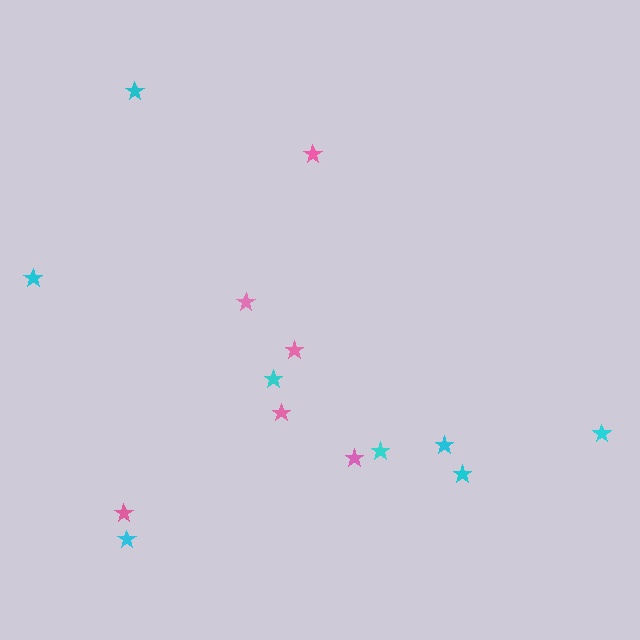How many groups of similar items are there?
There are 2 groups: one group of cyan stars (8) and one group of pink stars (6).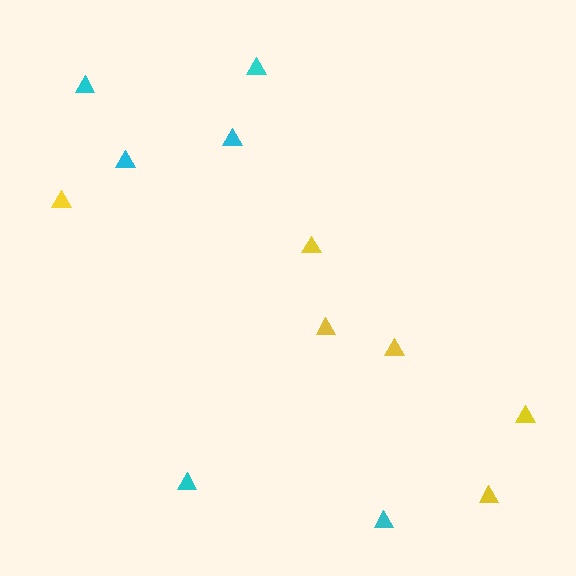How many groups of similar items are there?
There are 2 groups: one group of yellow triangles (6) and one group of cyan triangles (6).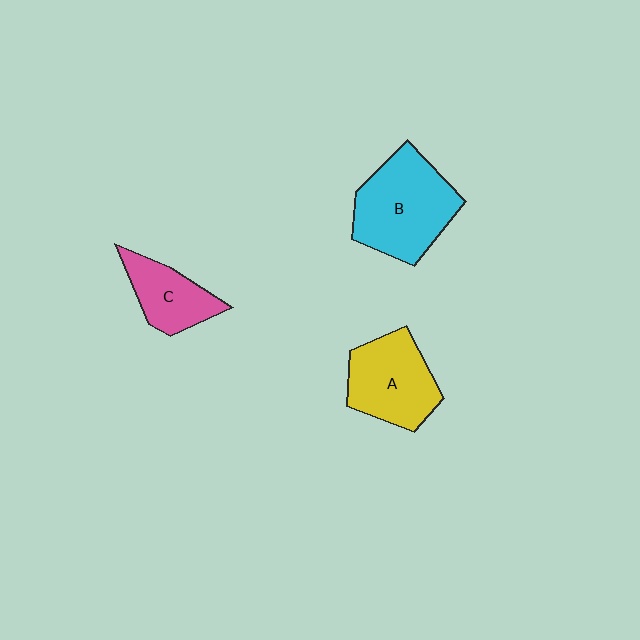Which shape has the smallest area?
Shape C (pink).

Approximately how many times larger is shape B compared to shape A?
Approximately 1.3 times.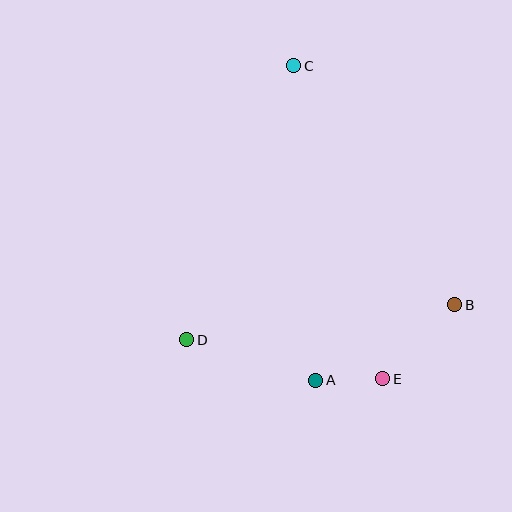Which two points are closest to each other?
Points A and E are closest to each other.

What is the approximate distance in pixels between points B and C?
The distance between B and C is approximately 288 pixels.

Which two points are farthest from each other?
Points C and E are farthest from each other.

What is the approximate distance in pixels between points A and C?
The distance between A and C is approximately 316 pixels.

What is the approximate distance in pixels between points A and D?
The distance between A and D is approximately 135 pixels.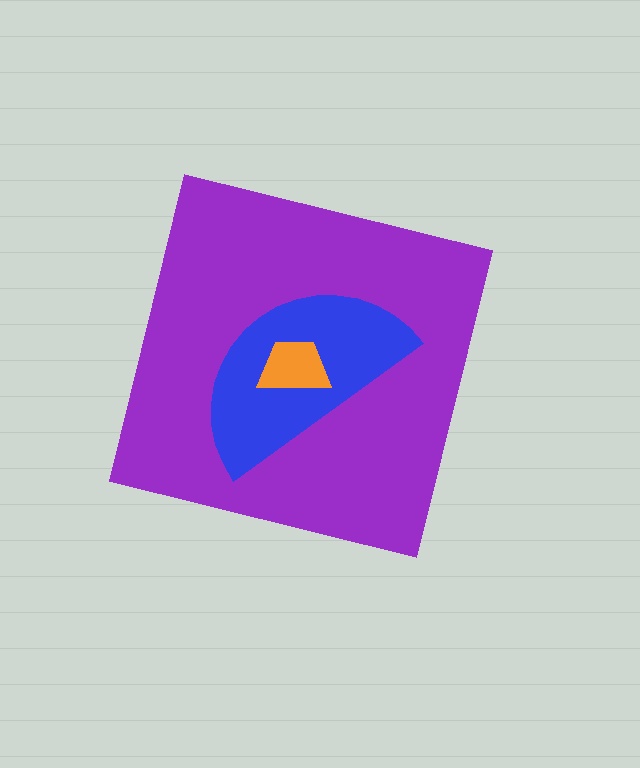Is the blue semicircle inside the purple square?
Yes.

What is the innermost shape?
The orange trapezoid.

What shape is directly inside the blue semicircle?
The orange trapezoid.